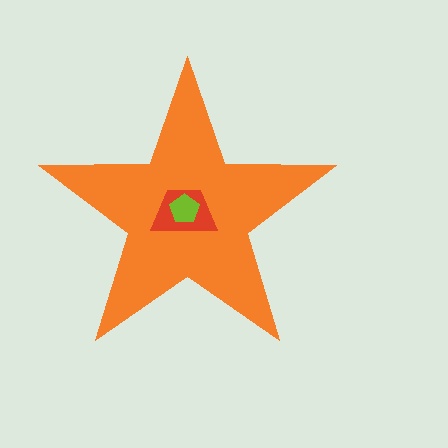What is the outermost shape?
The orange star.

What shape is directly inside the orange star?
The red trapezoid.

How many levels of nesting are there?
3.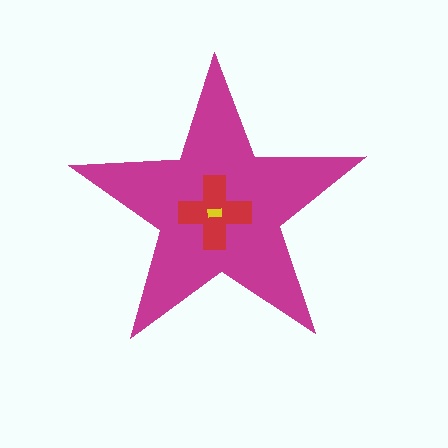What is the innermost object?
The yellow rectangle.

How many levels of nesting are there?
3.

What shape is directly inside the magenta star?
The red cross.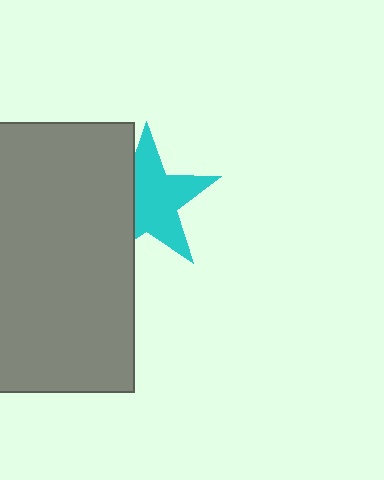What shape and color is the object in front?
The object in front is a gray rectangle.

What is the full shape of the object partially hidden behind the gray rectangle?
The partially hidden object is a cyan star.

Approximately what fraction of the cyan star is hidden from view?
Roughly 35% of the cyan star is hidden behind the gray rectangle.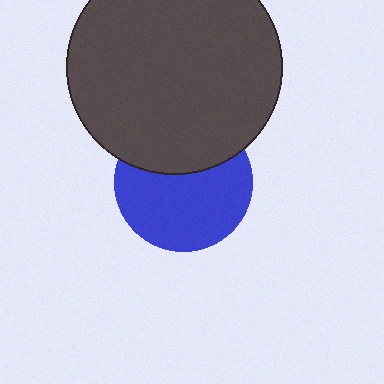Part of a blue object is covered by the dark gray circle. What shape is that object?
It is a circle.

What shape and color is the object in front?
The object in front is a dark gray circle.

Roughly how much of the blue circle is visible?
About half of it is visible (roughly 64%).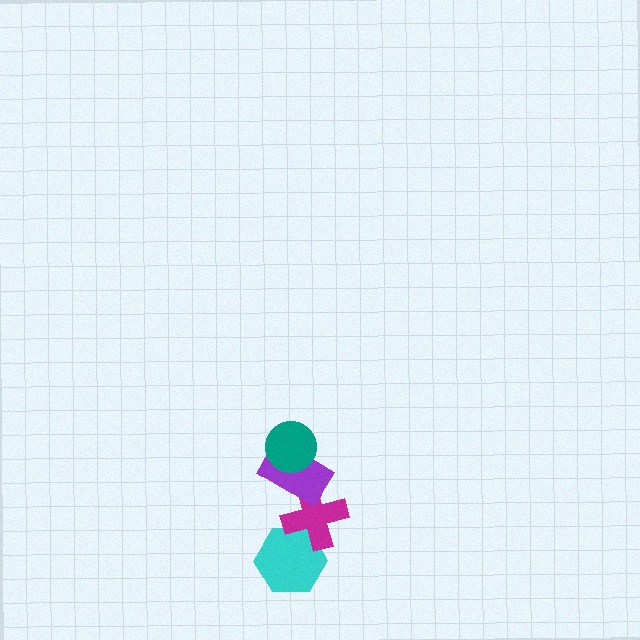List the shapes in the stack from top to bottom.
From top to bottom: the teal circle, the purple rectangle, the magenta cross, the cyan hexagon.